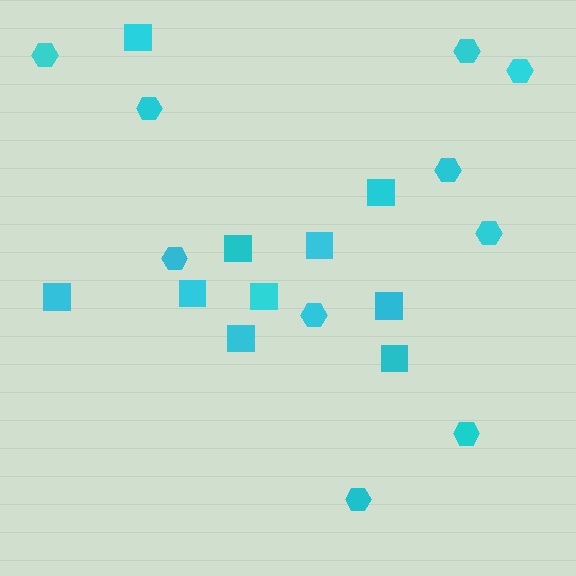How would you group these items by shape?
There are 2 groups: one group of squares (10) and one group of hexagons (10).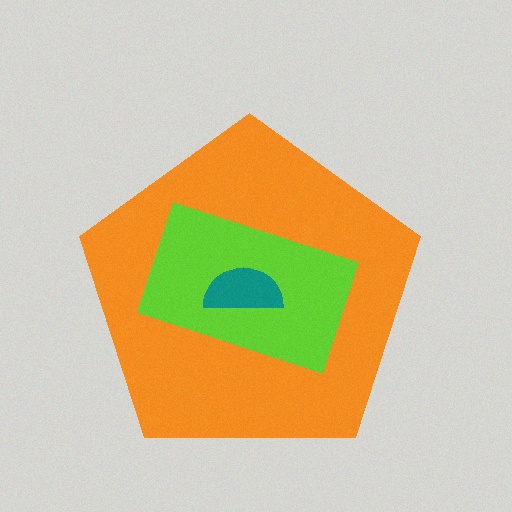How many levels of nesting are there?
3.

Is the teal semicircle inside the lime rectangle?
Yes.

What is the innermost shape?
The teal semicircle.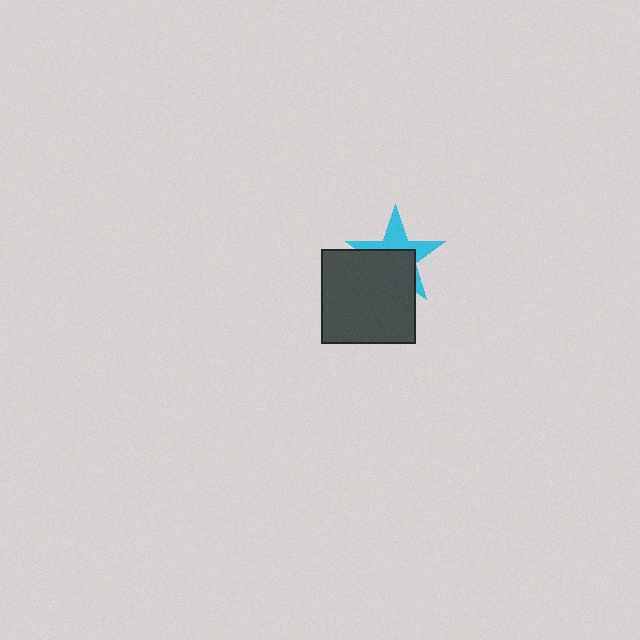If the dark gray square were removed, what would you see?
You would see the complete cyan star.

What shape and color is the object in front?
The object in front is a dark gray square.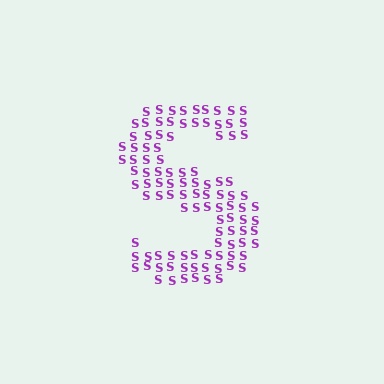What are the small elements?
The small elements are letter S's.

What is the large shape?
The large shape is the letter S.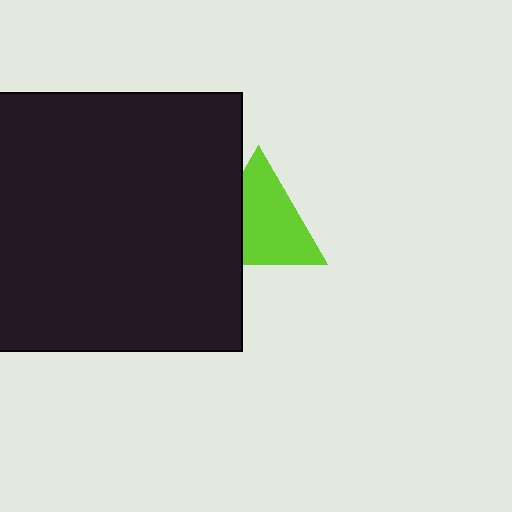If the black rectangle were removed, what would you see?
You would see the complete lime triangle.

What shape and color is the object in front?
The object in front is a black rectangle.